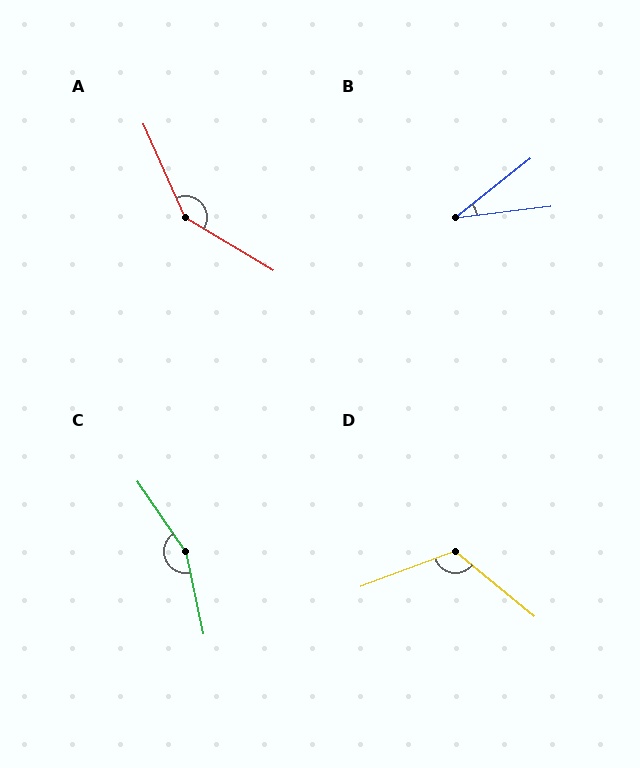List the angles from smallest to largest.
B (32°), D (120°), A (145°), C (158°).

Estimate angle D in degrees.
Approximately 120 degrees.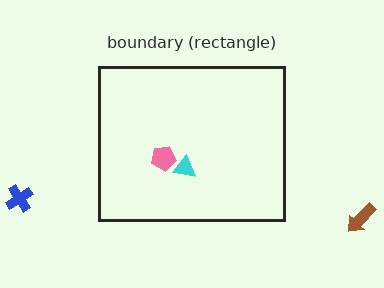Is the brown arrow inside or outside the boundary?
Outside.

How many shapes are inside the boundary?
2 inside, 2 outside.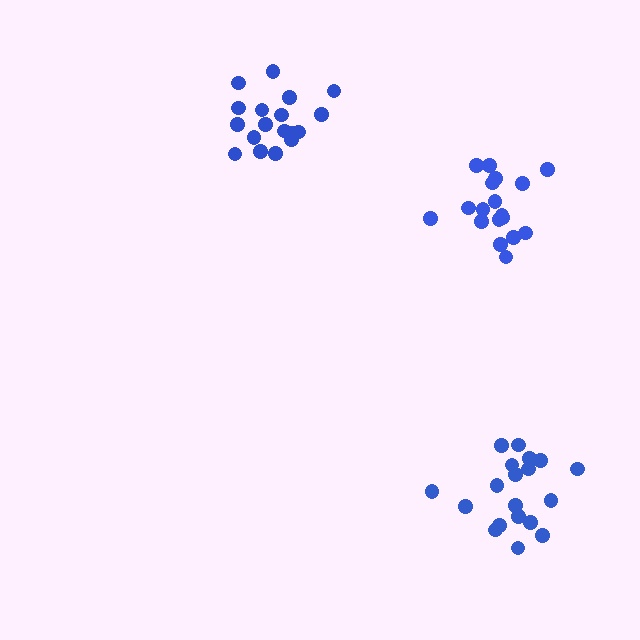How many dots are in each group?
Group 1: 19 dots, Group 2: 19 dots, Group 3: 18 dots (56 total).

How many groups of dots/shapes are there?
There are 3 groups.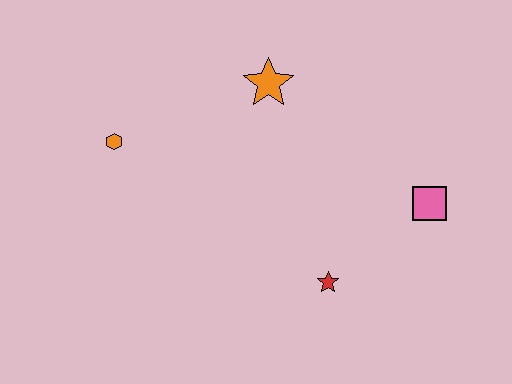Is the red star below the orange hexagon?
Yes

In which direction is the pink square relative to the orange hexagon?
The pink square is to the right of the orange hexagon.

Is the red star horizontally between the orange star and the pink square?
Yes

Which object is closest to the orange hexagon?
The orange star is closest to the orange hexagon.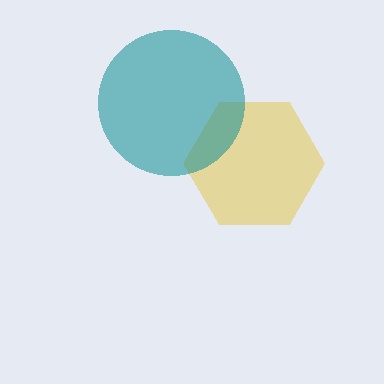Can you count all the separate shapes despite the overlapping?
Yes, there are 2 separate shapes.